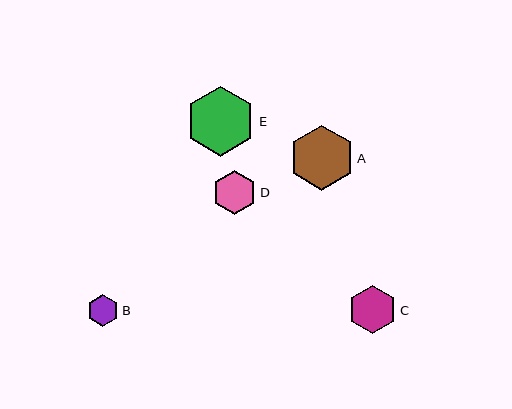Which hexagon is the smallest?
Hexagon B is the smallest with a size of approximately 32 pixels.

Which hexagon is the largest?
Hexagon E is the largest with a size of approximately 70 pixels.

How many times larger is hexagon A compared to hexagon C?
Hexagon A is approximately 1.3 times the size of hexagon C.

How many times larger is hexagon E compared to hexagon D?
Hexagon E is approximately 1.6 times the size of hexagon D.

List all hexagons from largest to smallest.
From largest to smallest: E, A, C, D, B.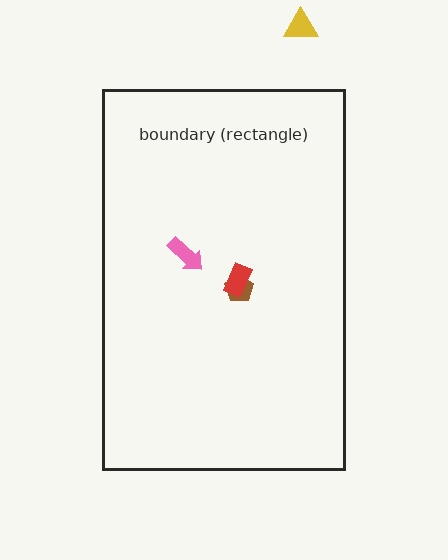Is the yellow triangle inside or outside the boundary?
Outside.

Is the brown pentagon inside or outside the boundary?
Inside.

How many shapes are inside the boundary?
3 inside, 1 outside.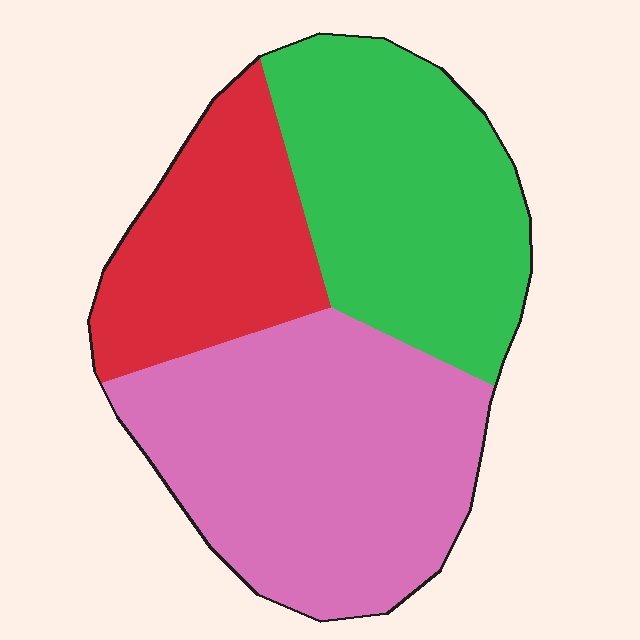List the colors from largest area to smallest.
From largest to smallest: pink, green, red.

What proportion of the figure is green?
Green covers roughly 35% of the figure.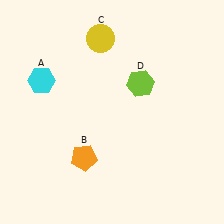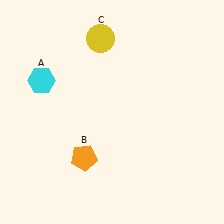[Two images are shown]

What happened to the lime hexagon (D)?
The lime hexagon (D) was removed in Image 2. It was in the top-right area of Image 1.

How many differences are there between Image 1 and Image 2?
There is 1 difference between the two images.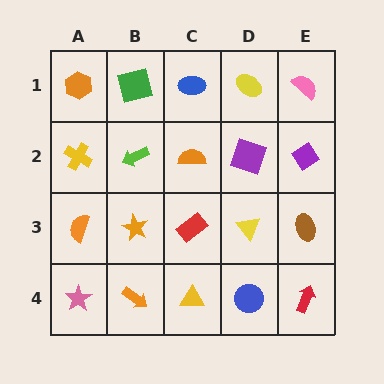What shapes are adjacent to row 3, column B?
A lime arrow (row 2, column B), an orange arrow (row 4, column B), an orange semicircle (row 3, column A), a red rectangle (row 3, column C).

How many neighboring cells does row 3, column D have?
4.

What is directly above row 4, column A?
An orange semicircle.